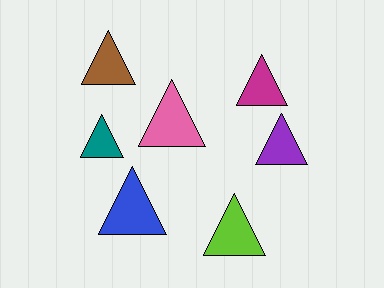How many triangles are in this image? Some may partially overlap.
There are 7 triangles.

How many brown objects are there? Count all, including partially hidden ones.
There is 1 brown object.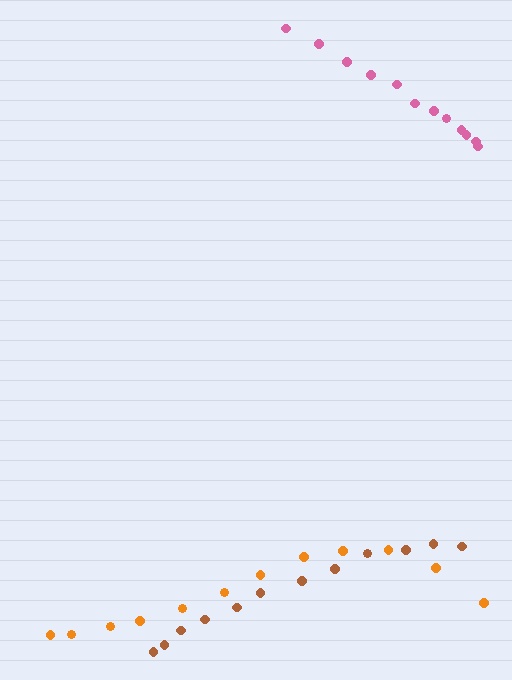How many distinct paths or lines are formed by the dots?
There are 3 distinct paths.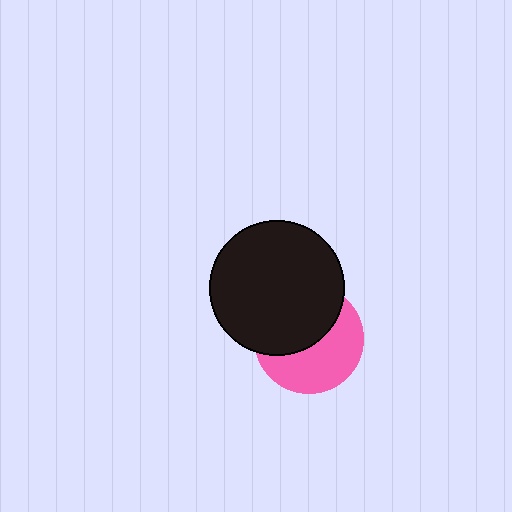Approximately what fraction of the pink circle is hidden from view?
Roughly 50% of the pink circle is hidden behind the black circle.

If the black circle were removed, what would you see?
You would see the complete pink circle.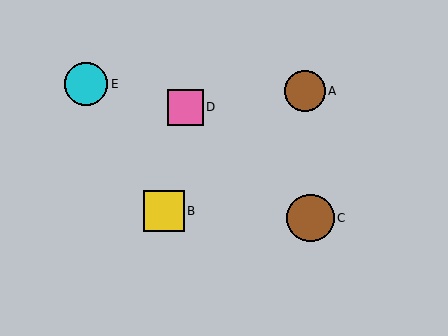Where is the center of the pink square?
The center of the pink square is at (185, 107).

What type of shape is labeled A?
Shape A is a brown circle.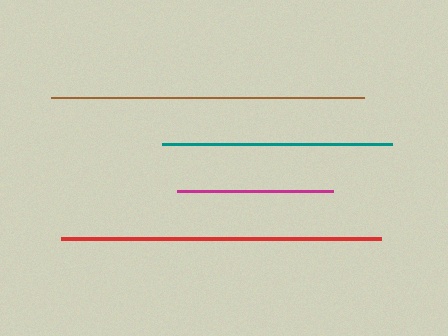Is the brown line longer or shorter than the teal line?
The brown line is longer than the teal line.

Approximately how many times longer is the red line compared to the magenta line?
The red line is approximately 2.1 times the length of the magenta line.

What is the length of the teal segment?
The teal segment is approximately 230 pixels long.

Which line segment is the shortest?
The magenta line is the shortest at approximately 156 pixels.